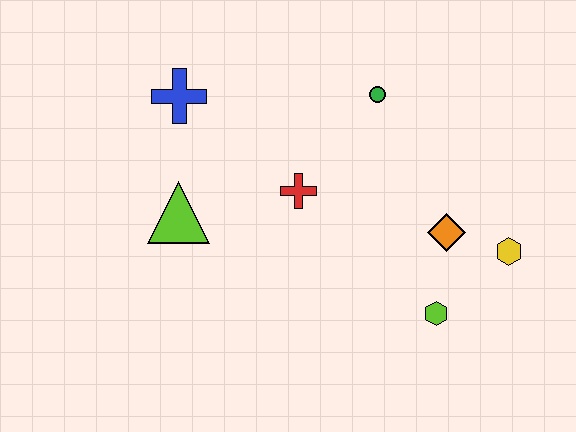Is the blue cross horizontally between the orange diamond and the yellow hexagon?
No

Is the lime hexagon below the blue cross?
Yes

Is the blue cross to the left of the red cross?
Yes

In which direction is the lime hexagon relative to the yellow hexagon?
The lime hexagon is to the left of the yellow hexagon.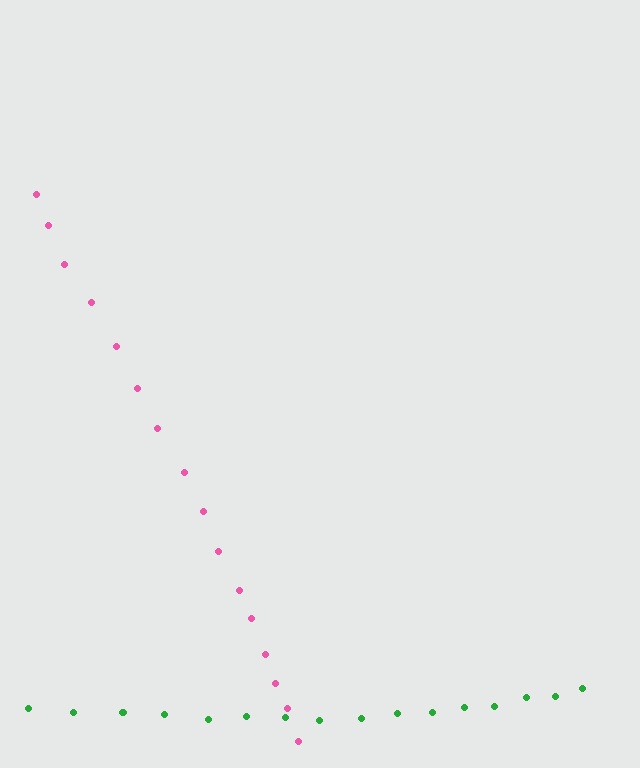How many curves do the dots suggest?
There are 2 distinct paths.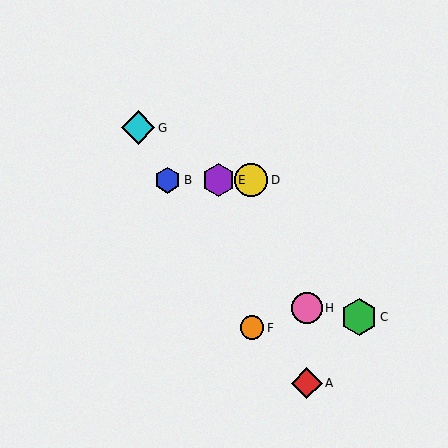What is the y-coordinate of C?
Object C is at y≈317.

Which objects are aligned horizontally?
Objects B, D, E are aligned horizontally.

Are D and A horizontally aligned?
No, D is at y≈180 and A is at y≈383.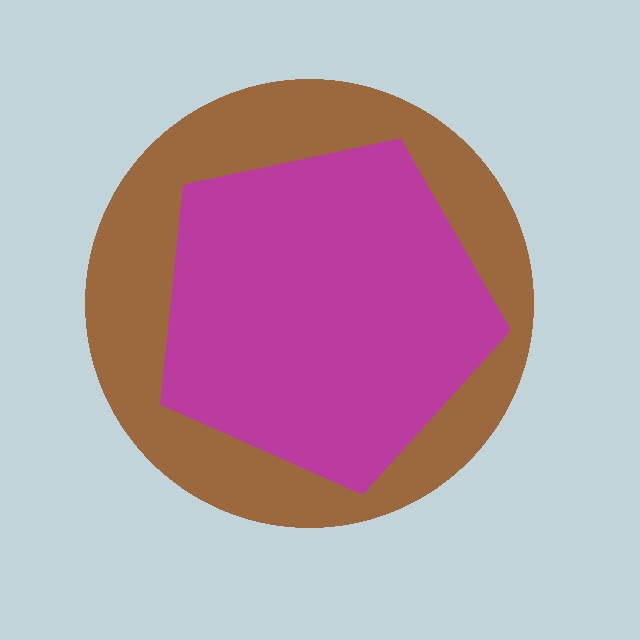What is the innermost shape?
The magenta pentagon.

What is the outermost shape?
The brown circle.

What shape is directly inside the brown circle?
The magenta pentagon.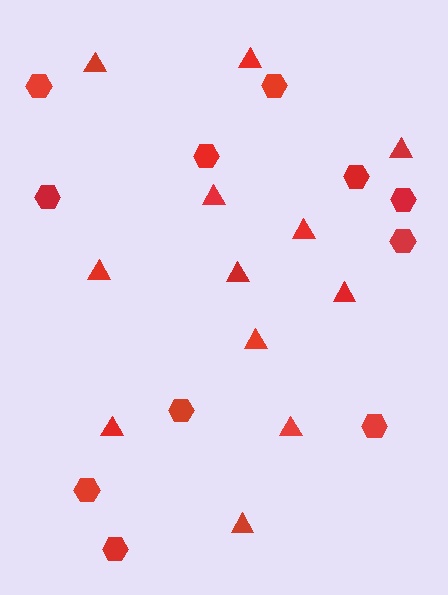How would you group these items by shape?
There are 2 groups: one group of triangles (12) and one group of hexagons (11).